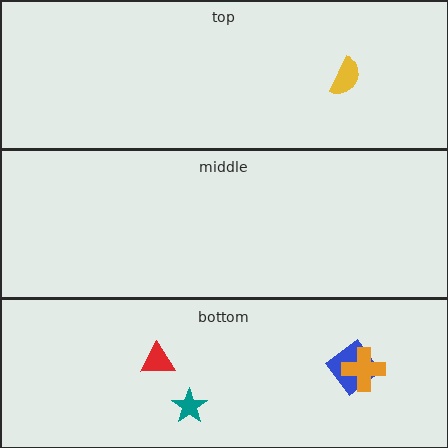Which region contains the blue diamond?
The bottom region.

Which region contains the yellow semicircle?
The top region.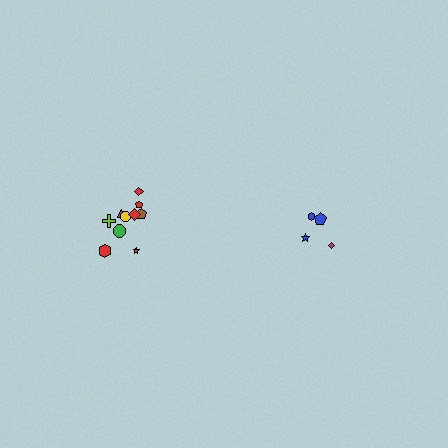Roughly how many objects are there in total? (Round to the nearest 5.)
Roughly 15 objects in total.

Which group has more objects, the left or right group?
The left group.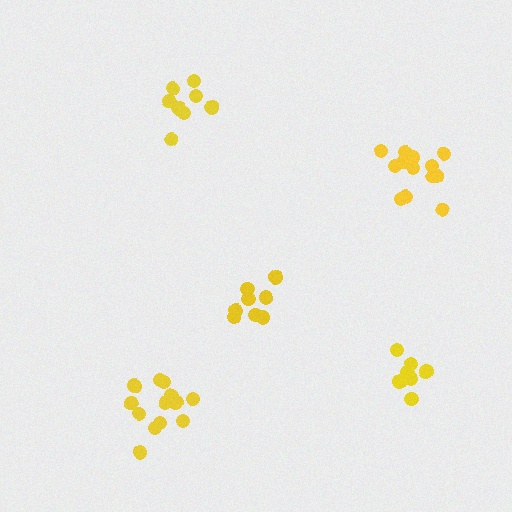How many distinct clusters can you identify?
There are 5 distinct clusters.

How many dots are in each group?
Group 1: 7 dots, Group 2: 8 dots, Group 3: 13 dots, Group 4: 13 dots, Group 5: 8 dots (49 total).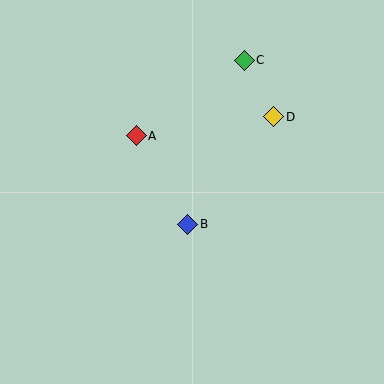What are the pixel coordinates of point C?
Point C is at (244, 60).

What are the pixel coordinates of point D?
Point D is at (274, 117).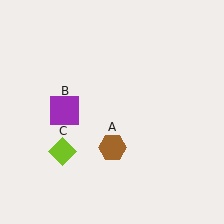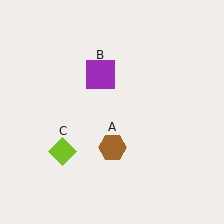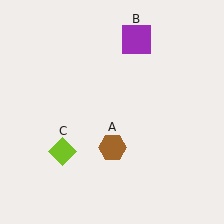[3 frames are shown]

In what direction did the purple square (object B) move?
The purple square (object B) moved up and to the right.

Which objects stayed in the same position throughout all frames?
Brown hexagon (object A) and lime diamond (object C) remained stationary.